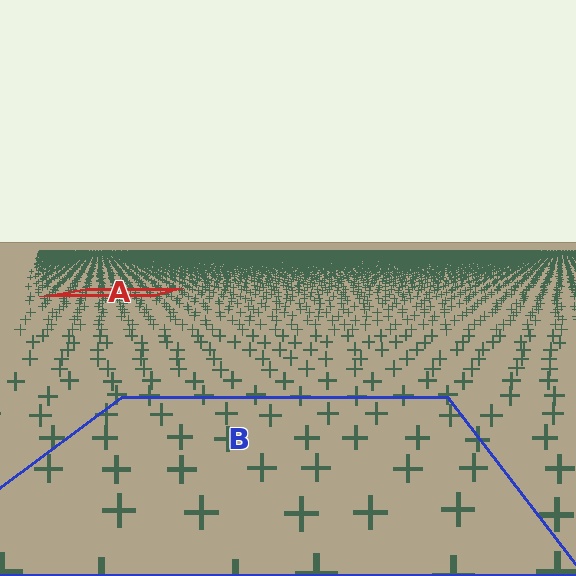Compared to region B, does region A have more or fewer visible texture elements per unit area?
Region A has more texture elements per unit area — they are packed more densely because it is farther away.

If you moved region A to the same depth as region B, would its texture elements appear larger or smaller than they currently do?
They would appear larger. At a closer depth, the same texture elements are projected at a bigger on-screen size.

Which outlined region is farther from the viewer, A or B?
Region A is farther from the viewer — the texture elements inside it appear smaller and more densely packed.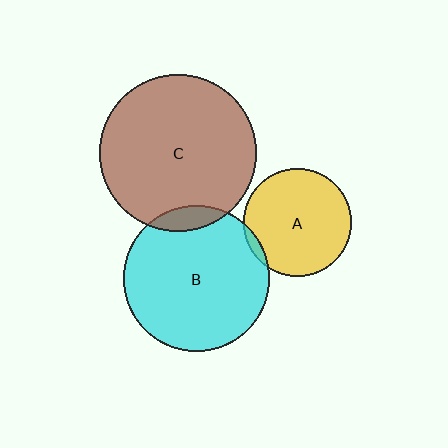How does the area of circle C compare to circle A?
Approximately 2.1 times.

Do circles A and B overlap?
Yes.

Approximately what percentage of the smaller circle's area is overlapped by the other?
Approximately 5%.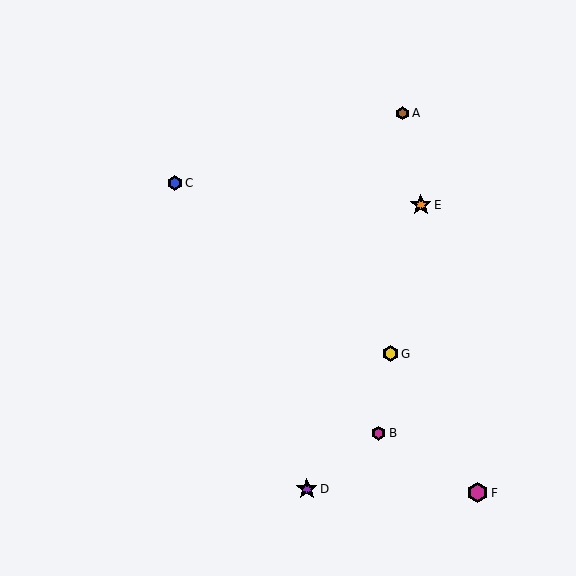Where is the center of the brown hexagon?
The center of the brown hexagon is at (402, 113).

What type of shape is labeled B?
Shape B is a magenta hexagon.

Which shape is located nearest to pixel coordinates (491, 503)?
The magenta hexagon (labeled F) at (477, 493) is nearest to that location.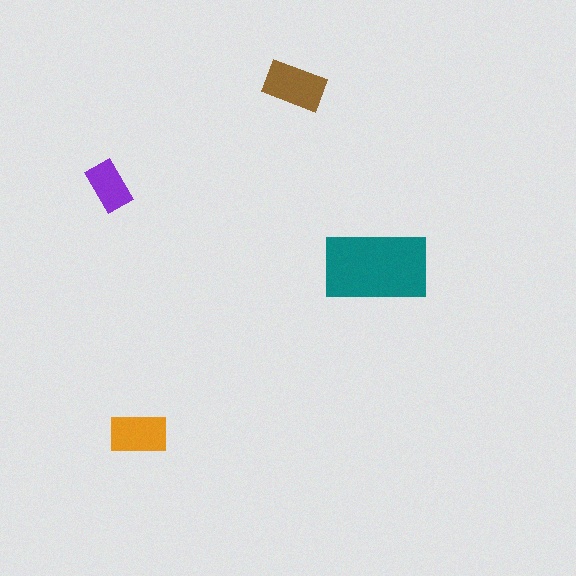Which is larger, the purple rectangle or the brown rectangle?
The brown one.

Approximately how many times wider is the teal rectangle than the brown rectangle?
About 1.5 times wider.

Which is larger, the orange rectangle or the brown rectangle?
The brown one.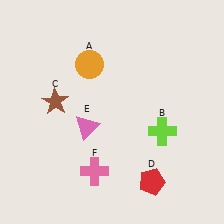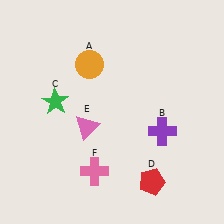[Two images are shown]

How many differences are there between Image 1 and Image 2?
There are 2 differences between the two images.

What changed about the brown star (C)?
In Image 1, C is brown. In Image 2, it changed to green.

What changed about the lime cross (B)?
In Image 1, B is lime. In Image 2, it changed to purple.